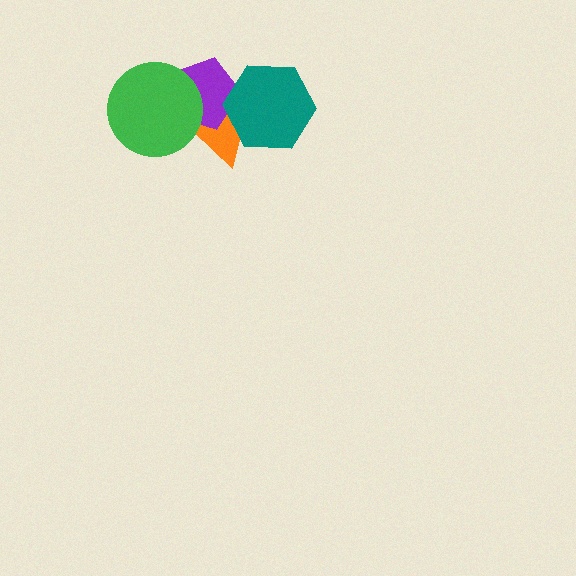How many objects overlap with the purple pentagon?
3 objects overlap with the purple pentagon.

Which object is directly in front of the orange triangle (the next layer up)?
The purple pentagon is directly in front of the orange triangle.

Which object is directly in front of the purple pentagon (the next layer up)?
The teal hexagon is directly in front of the purple pentagon.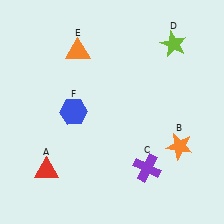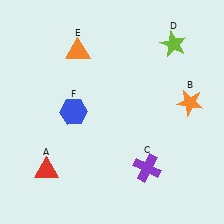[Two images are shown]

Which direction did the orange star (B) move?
The orange star (B) moved up.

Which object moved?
The orange star (B) moved up.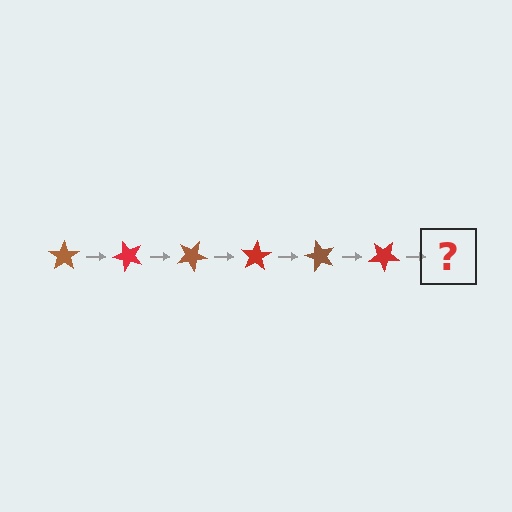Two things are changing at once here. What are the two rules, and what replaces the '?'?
The two rules are that it rotates 50 degrees each step and the color cycles through brown and red. The '?' should be a brown star, rotated 300 degrees from the start.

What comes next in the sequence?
The next element should be a brown star, rotated 300 degrees from the start.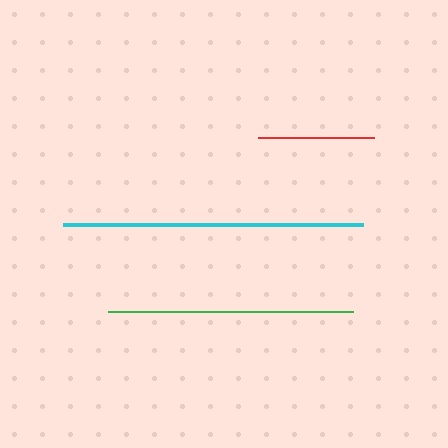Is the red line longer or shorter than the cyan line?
The cyan line is longer than the red line.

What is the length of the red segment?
The red segment is approximately 116 pixels long.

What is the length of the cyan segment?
The cyan segment is approximately 300 pixels long.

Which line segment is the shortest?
The red line is the shortest at approximately 116 pixels.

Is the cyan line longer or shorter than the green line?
The cyan line is longer than the green line.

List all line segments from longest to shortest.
From longest to shortest: cyan, green, red.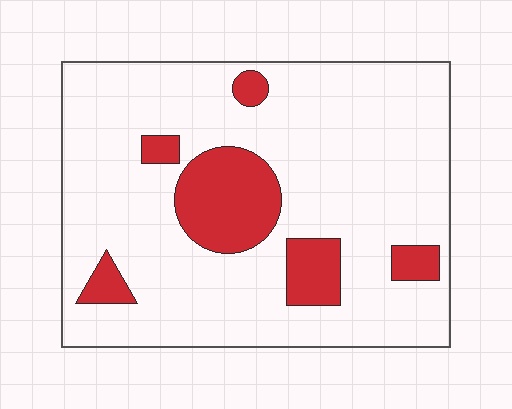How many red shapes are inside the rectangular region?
6.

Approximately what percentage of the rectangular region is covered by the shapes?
Approximately 15%.